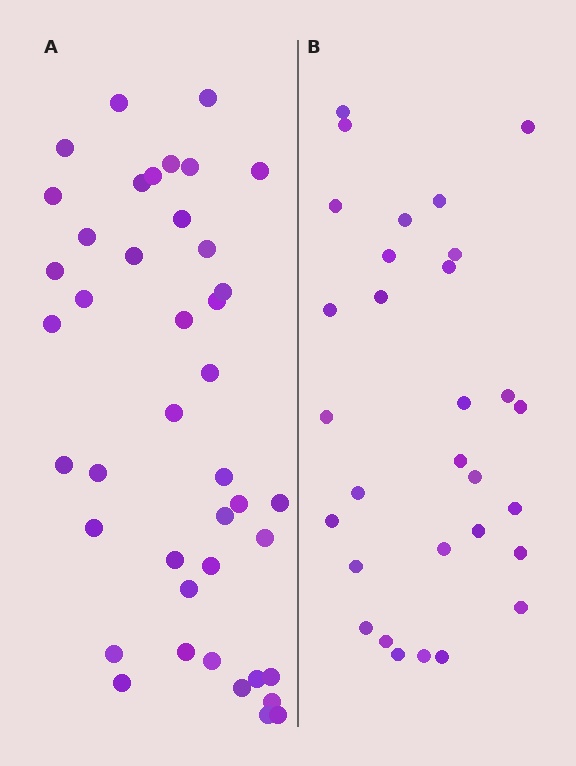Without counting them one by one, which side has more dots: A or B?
Region A (the left region) has more dots.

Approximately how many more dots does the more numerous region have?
Region A has roughly 12 or so more dots than region B.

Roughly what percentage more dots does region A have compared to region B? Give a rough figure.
About 40% more.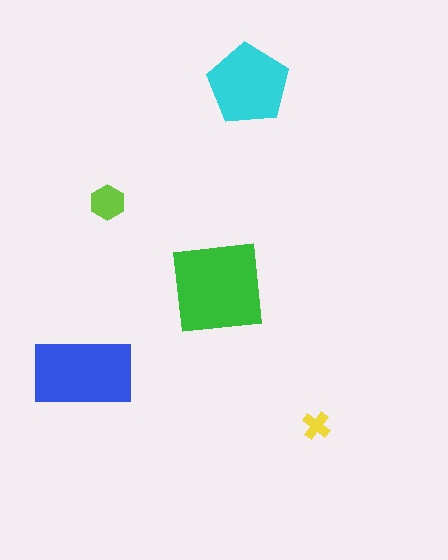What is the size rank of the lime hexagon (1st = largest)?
4th.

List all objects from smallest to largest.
The yellow cross, the lime hexagon, the cyan pentagon, the blue rectangle, the green square.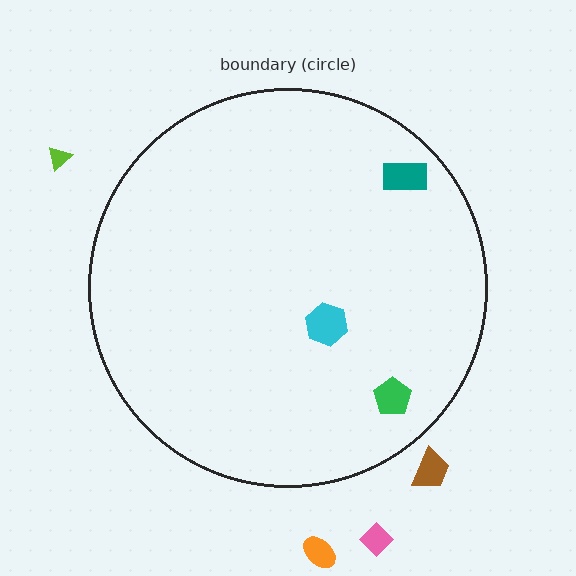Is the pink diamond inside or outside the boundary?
Outside.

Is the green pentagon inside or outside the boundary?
Inside.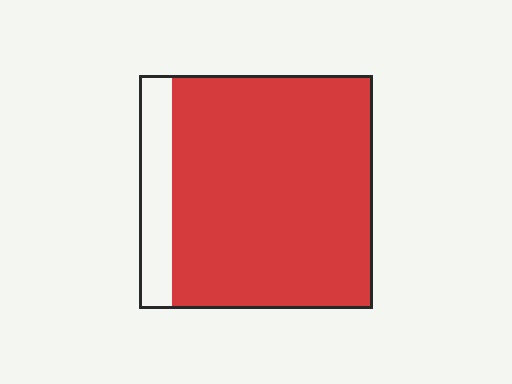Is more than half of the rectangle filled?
Yes.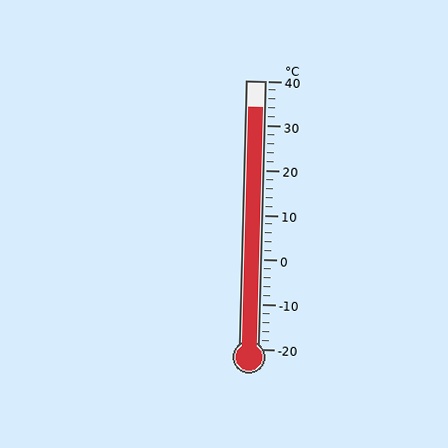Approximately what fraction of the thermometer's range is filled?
The thermometer is filled to approximately 90% of its range.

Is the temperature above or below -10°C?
The temperature is above -10°C.